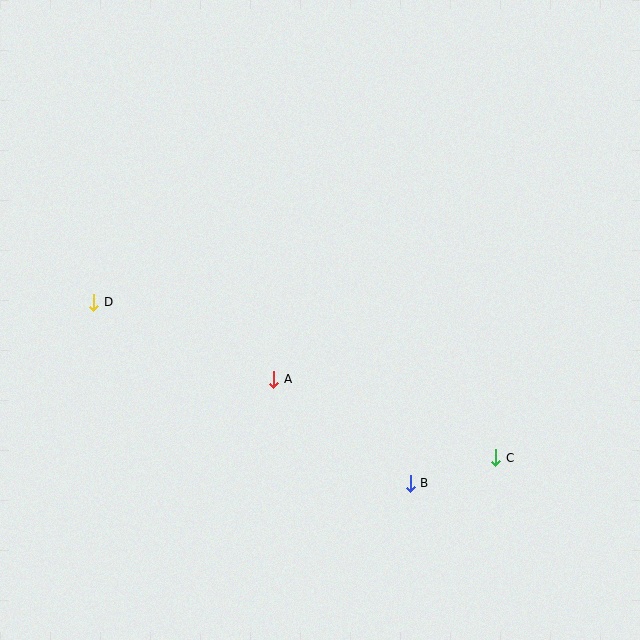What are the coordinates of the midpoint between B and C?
The midpoint between B and C is at (453, 471).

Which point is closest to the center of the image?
Point A at (274, 379) is closest to the center.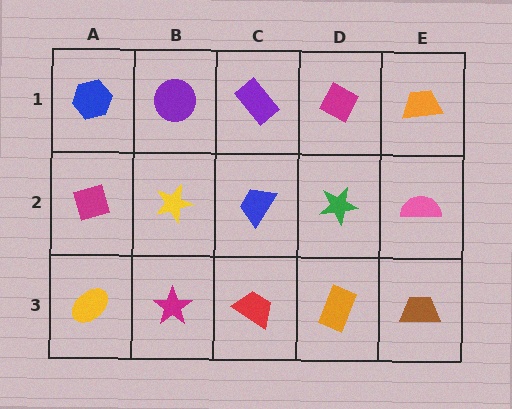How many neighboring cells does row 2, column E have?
3.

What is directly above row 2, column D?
A magenta diamond.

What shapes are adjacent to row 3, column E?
A pink semicircle (row 2, column E), an orange rectangle (row 3, column D).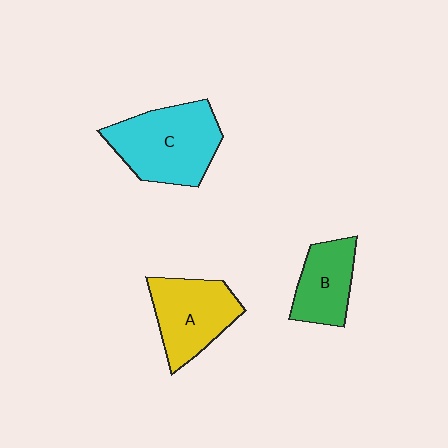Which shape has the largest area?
Shape C (cyan).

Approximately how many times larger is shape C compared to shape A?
Approximately 1.2 times.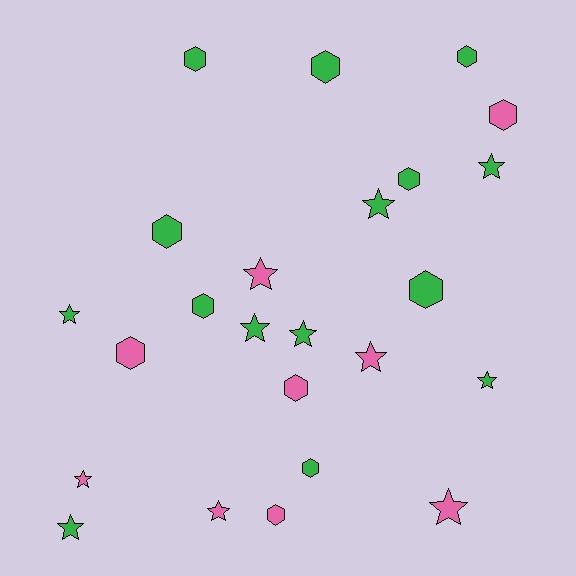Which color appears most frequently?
Green, with 15 objects.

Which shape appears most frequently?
Hexagon, with 12 objects.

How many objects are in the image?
There are 24 objects.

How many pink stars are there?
There are 5 pink stars.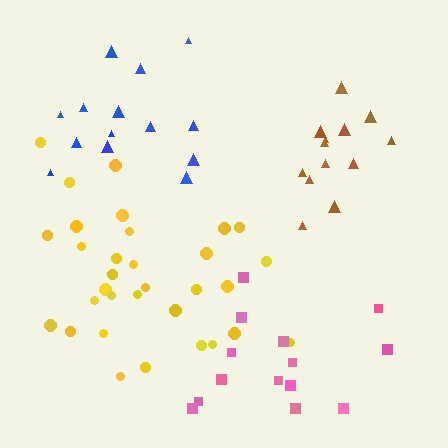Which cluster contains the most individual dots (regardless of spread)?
Yellow (32).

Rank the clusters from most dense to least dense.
brown, yellow, blue, pink.